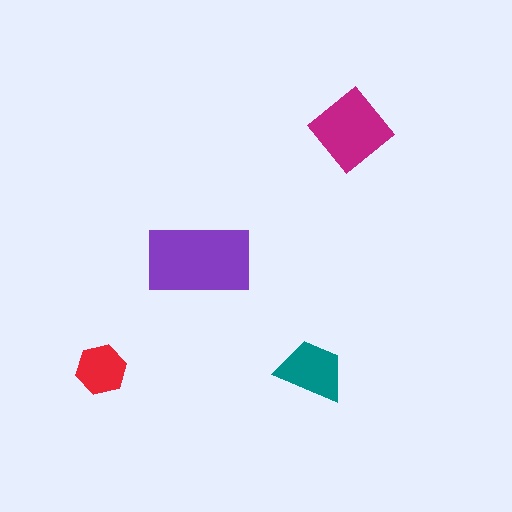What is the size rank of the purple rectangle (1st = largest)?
1st.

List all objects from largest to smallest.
The purple rectangle, the magenta diamond, the teal trapezoid, the red hexagon.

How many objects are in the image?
There are 4 objects in the image.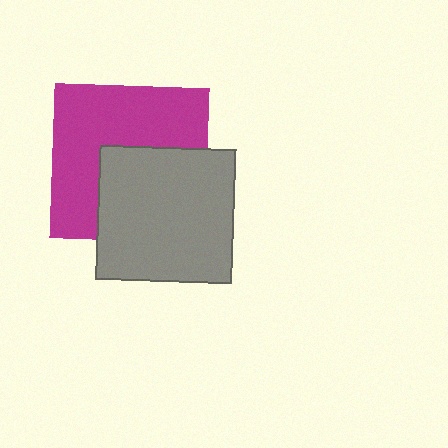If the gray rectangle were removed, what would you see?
You would see the complete magenta square.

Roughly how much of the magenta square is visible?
About half of it is visible (roughly 58%).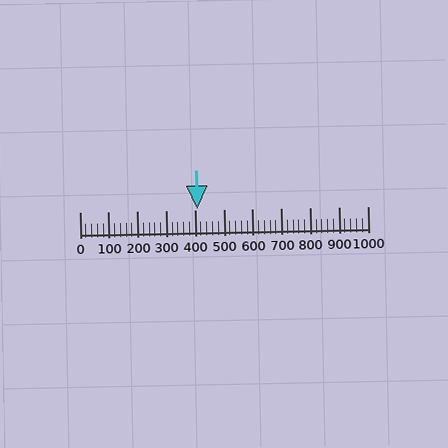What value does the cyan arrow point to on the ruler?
The cyan arrow points to approximately 410.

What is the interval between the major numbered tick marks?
The major tick marks are spaced 100 units apart.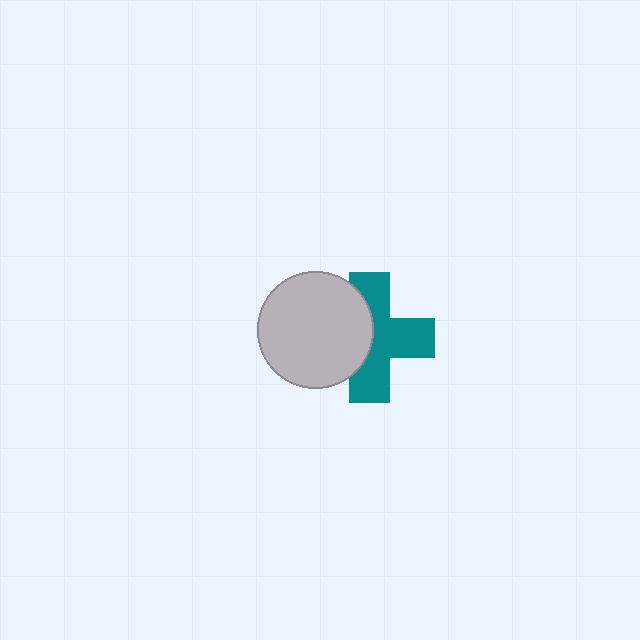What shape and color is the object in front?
The object in front is a light gray circle.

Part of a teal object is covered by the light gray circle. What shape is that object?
It is a cross.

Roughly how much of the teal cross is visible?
About half of it is visible (roughly 61%).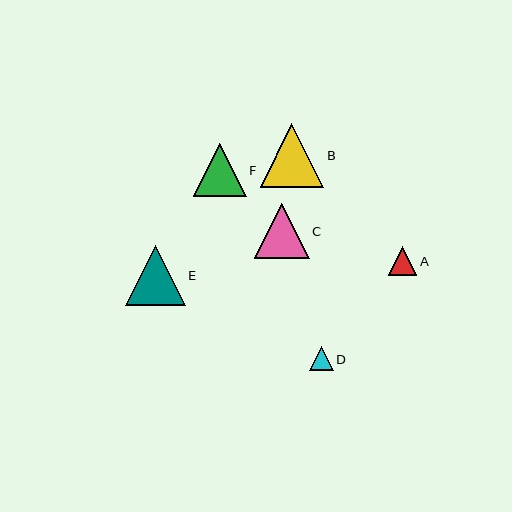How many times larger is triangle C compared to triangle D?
Triangle C is approximately 2.3 times the size of triangle D.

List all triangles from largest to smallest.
From largest to smallest: B, E, C, F, A, D.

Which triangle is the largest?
Triangle B is the largest with a size of approximately 64 pixels.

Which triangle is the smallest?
Triangle D is the smallest with a size of approximately 24 pixels.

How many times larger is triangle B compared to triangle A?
Triangle B is approximately 2.2 times the size of triangle A.